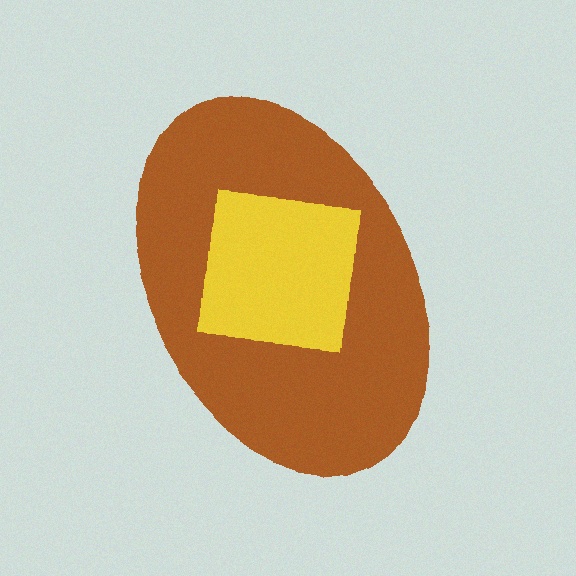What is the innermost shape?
The yellow square.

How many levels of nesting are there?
2.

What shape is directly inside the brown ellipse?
The yellow square.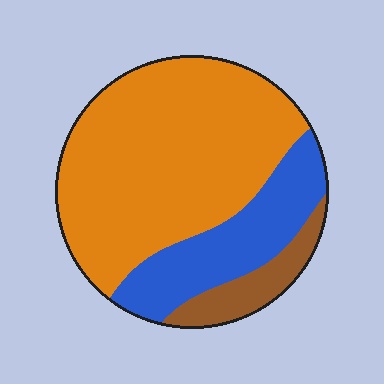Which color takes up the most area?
Orange, at roughly 65%.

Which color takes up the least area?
Brown, at roughly 10%.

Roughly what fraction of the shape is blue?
Blue takes up about one quarter (1/4) of the shape.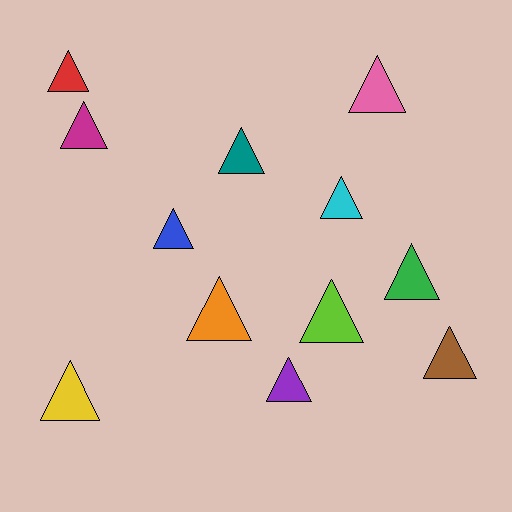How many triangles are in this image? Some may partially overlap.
There are 12 triangles.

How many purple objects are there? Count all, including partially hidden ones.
There is 1 purple object.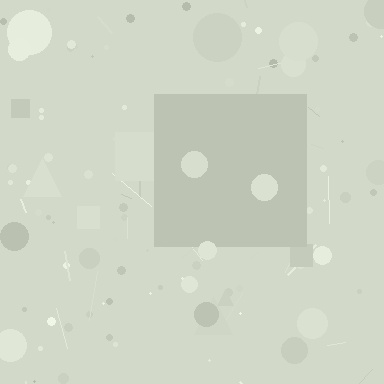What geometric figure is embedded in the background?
A square is embedded in the background.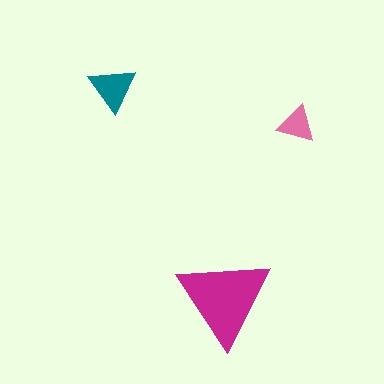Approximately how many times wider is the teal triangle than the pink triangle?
About 1.5 times wider.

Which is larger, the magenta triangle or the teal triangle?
The magenta one.